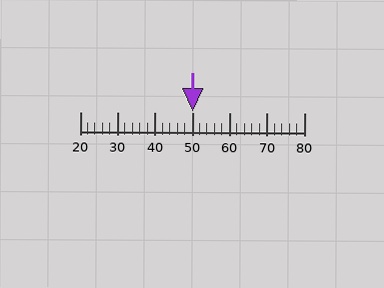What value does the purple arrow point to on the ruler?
The purple arrow points to approximately 50.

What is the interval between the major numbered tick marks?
The major tick marks are spaced 10 units apart.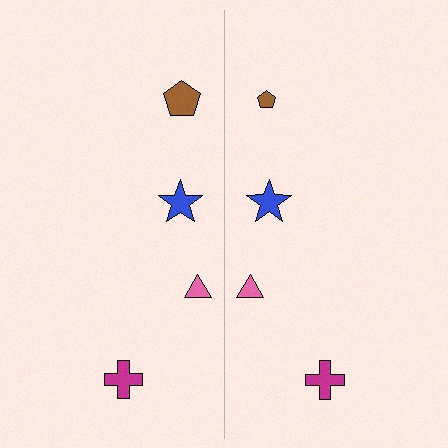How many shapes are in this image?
There are 8 shapes in this image.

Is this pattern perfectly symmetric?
No, the pattern is not perfectly symmetric. The brown pentagon on the right side has a different size than its mirror counterpart.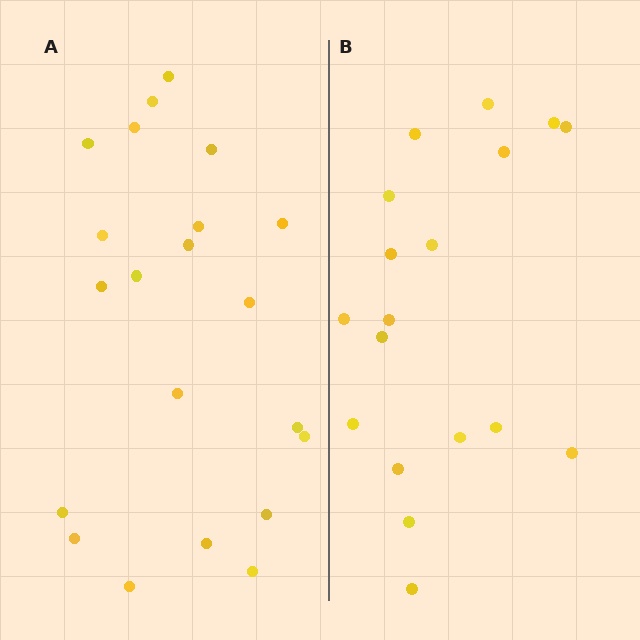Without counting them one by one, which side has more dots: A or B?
Region A (the left region) has more dots.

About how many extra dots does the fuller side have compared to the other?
Region A has just a few more — roughly 2 or 3 more dots than region B.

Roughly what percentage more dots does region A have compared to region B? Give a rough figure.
About 15% more.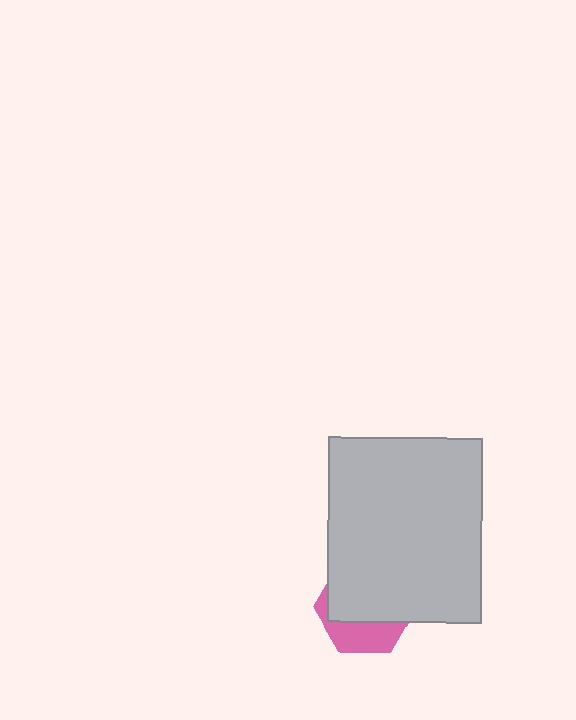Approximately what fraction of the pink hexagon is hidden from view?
Roughly 66% of the pink hexagon is hidden behind the light gray rectangle.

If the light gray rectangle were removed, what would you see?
You would see the complete pink hexagon.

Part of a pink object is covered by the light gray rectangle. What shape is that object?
It is a hexagon.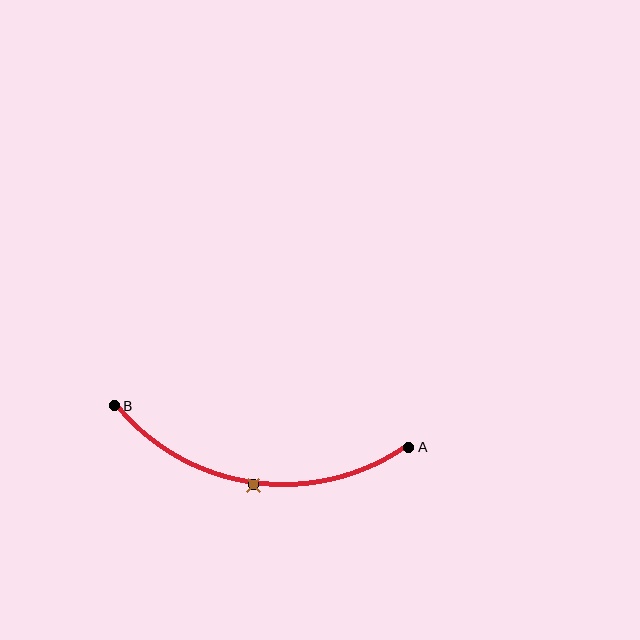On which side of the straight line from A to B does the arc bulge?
The arc bulges below the straight line connecting A and B.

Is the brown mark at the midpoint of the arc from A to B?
Yes. The brown mark lies on the arc at equal arc-length from both A and B — it is the arc midpoint.